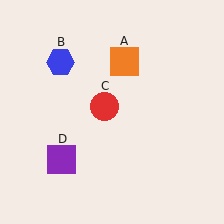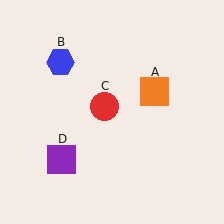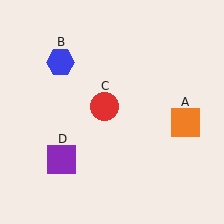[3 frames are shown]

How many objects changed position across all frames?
1 object changed position: orange square (object A).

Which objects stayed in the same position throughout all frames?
Blue hexagon (object B) and red circle (object C) and purple square (object D) remained stationary.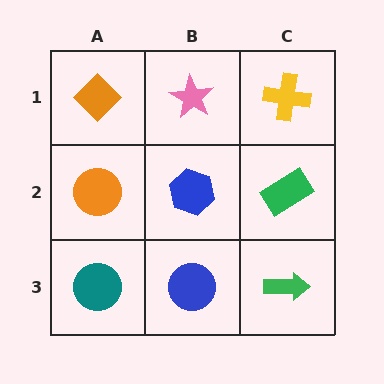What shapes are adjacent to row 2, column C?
A yellow cross (row 1, column C), a green arrow (row 3, column C), a blue hexagon (row 2, column B).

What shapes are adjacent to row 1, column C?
A green rectangle (row 2, column C), a pink star (row 1, column B).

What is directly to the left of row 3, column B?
A teal circle.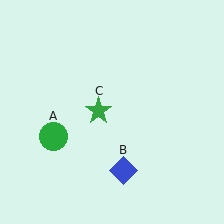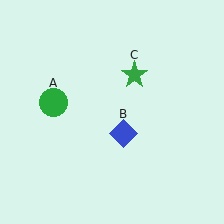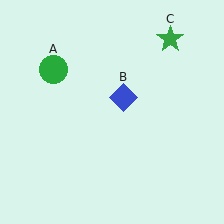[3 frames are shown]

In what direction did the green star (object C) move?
The green star (object C) moved up and to the right.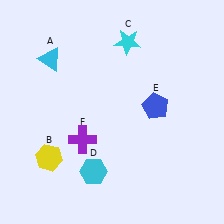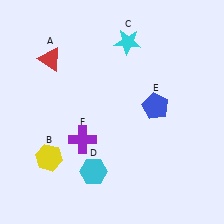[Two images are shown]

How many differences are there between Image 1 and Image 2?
There is 1 difference between the two images.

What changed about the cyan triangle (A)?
In Image 1, A is cyan. In Image 2, it changed to red.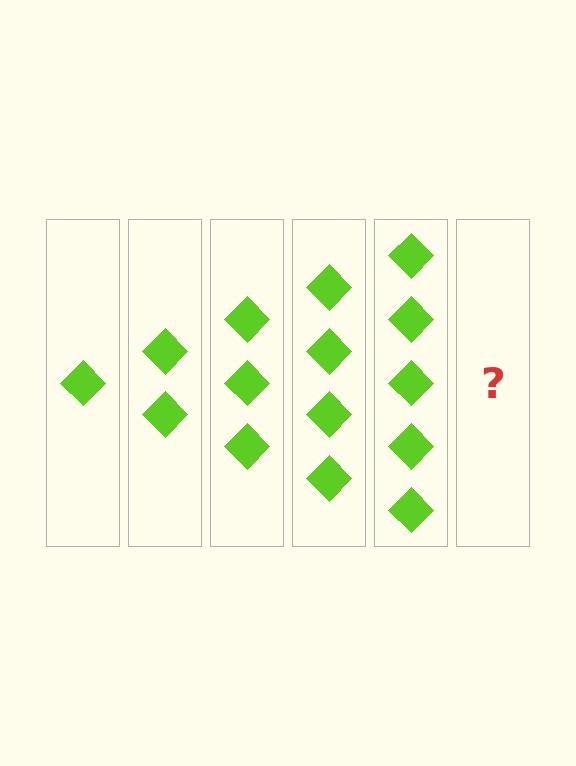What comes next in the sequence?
The next element should be 6 diamonds.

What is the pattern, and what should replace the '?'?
The pattern is that each step adds one more diamond. The '?' should be 6 diamonds.